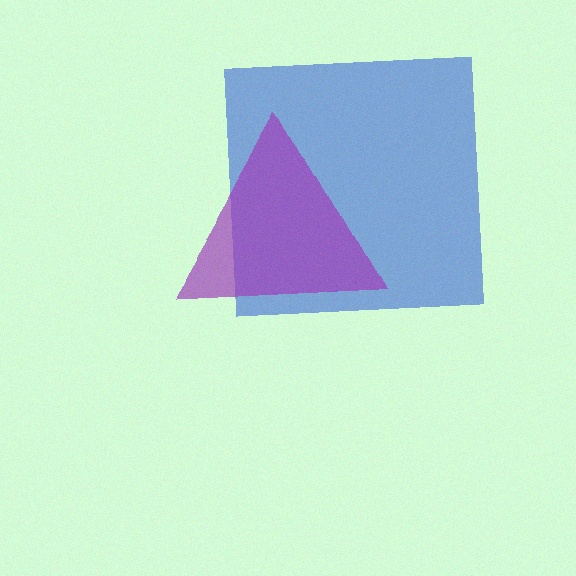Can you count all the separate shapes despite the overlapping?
Yes, there are 2 separate shapes.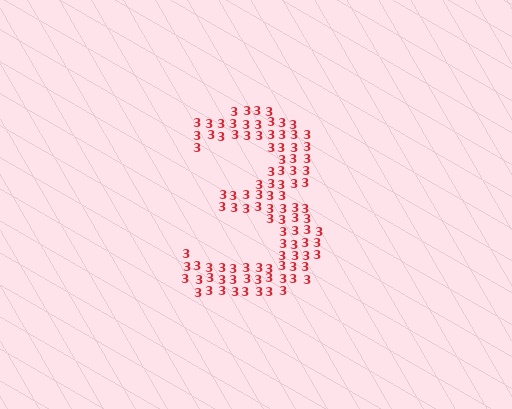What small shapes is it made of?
It is made of small digit 3's.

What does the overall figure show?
The overall figure shows the digit 3.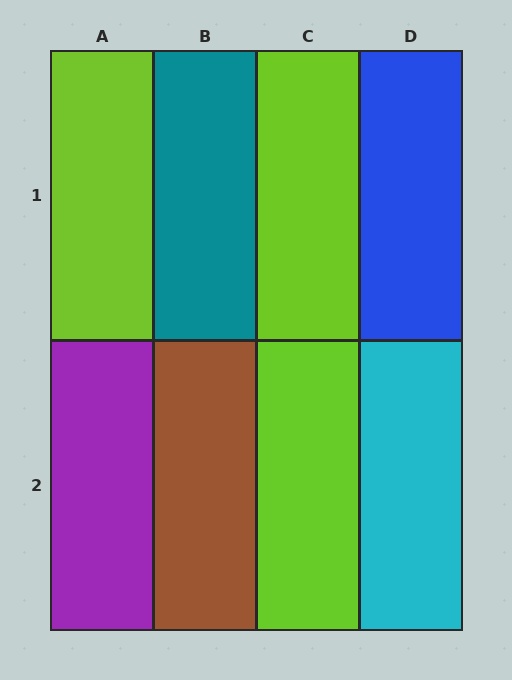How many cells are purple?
1 cell is purple.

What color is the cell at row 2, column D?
Cyan.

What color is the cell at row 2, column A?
Purple.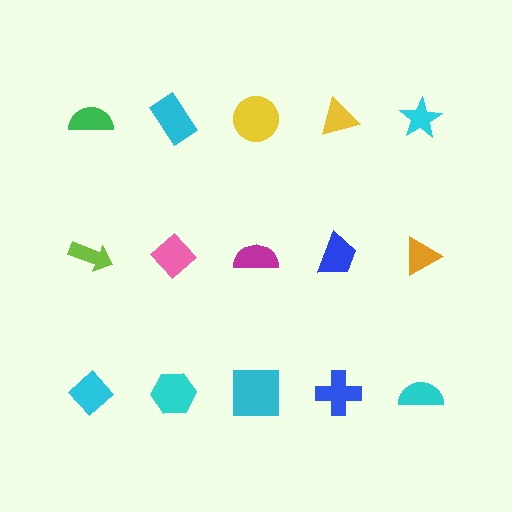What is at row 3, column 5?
A cyan semicircle.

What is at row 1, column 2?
A cyan rectangle.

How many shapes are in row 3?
5 shapes.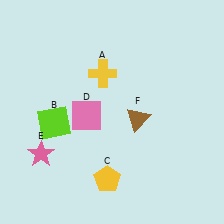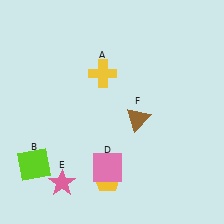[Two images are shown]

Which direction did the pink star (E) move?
The pink star (E) moved down.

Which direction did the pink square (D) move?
The pink square (D) moved down.